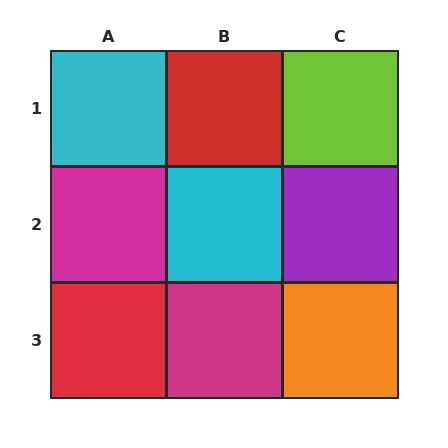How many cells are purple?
1 cell is purple.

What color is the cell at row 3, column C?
Orange.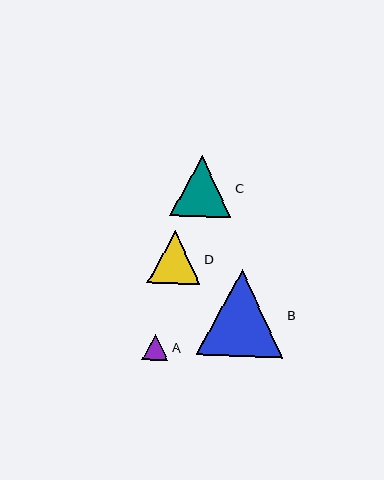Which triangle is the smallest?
Triangle A is the smallest with a size of approximately 27 pixels.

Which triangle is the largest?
Triangle B is the largest with a size of approximately 87 pixels.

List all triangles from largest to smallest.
From largest to smallest: B, C, D, A.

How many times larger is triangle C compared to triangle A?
Triangle C is approximately 2.3 times the size of triangle A.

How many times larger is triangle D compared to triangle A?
Triangle D is approximately 2.0 times the size of triangle A.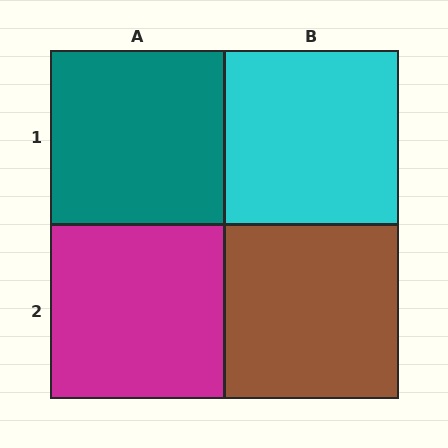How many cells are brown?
1 cell is brown.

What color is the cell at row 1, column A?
Teal.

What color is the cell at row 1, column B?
Cyan.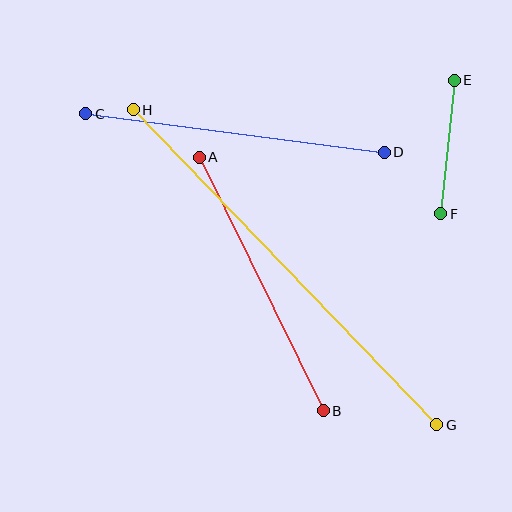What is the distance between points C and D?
The distance is approximately 301 pixels.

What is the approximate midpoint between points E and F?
The midpoint is at approximately (448, 147) pixels.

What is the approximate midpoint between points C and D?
The midpoint is at approximately (235, 133) pixels.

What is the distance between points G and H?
The distance is approximately 437 pixels.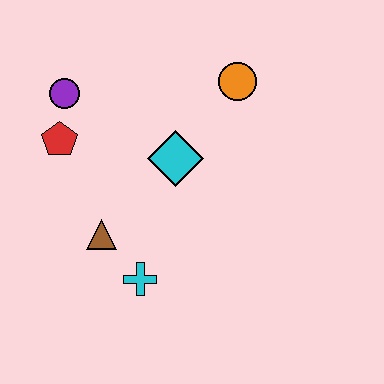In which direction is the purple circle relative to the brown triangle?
The purple circle is above the brown triangle.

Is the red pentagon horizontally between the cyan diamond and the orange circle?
No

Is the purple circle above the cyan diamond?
Yes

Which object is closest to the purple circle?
The red pentagon is closest to the purple circle.